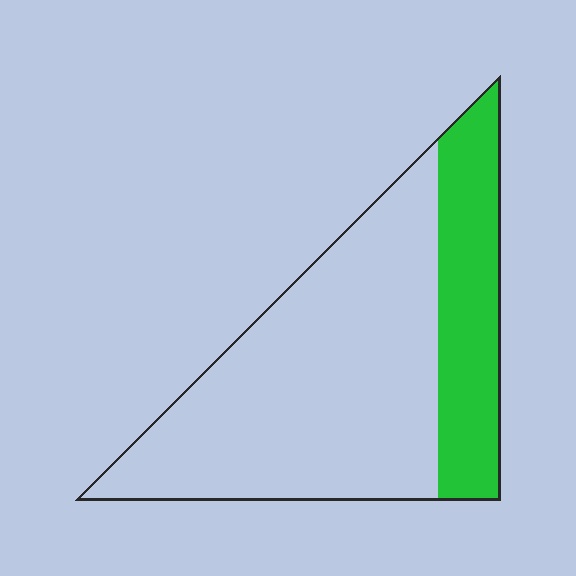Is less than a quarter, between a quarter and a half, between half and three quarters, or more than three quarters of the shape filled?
Between a quarter and a half.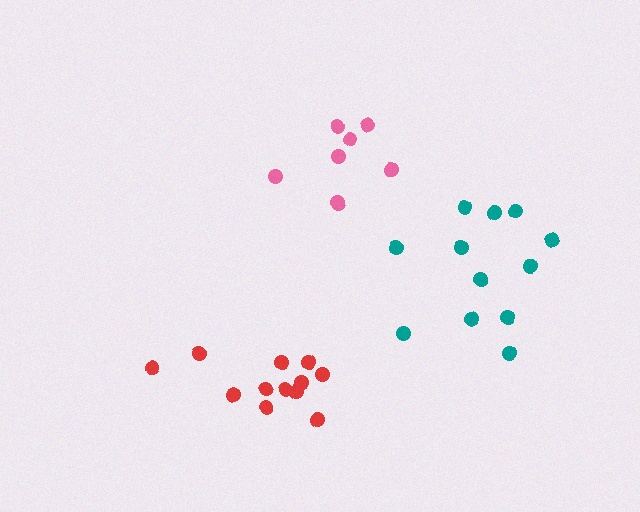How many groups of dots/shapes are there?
There are 3 groups.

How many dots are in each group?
Group 1: 12 dots, Group 2: 8 dots, Group 3: 12 dots (32 total).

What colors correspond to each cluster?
The clusters are colored: red, pink, teal.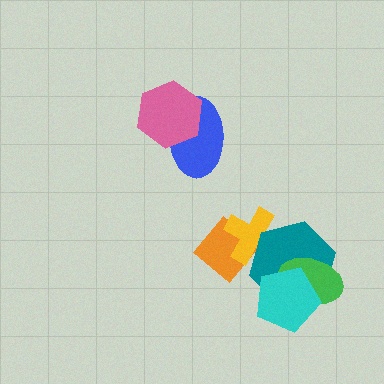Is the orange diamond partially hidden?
Yes, it is partially covered by another shape.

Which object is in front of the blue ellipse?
The pink hexagon is in front of the blue ellipse.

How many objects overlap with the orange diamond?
2 objects overlap with the orange diamond.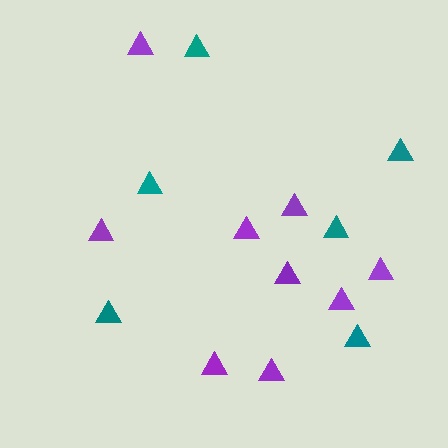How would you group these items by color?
There are 2 groups: one group of purple triangles (9) and one group of teal triangles (6).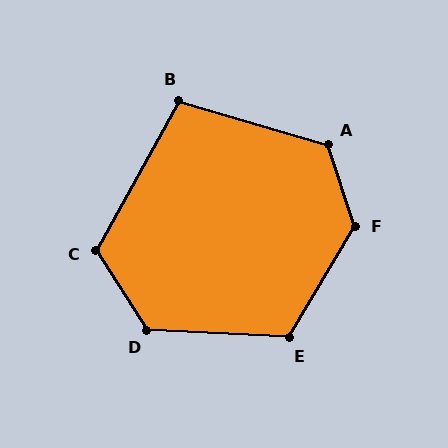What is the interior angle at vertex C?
Approximately 118 degrees (obtuse).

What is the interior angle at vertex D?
Approximately 126 degrees (obtuse).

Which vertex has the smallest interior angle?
B, at approximately 103 degrees.